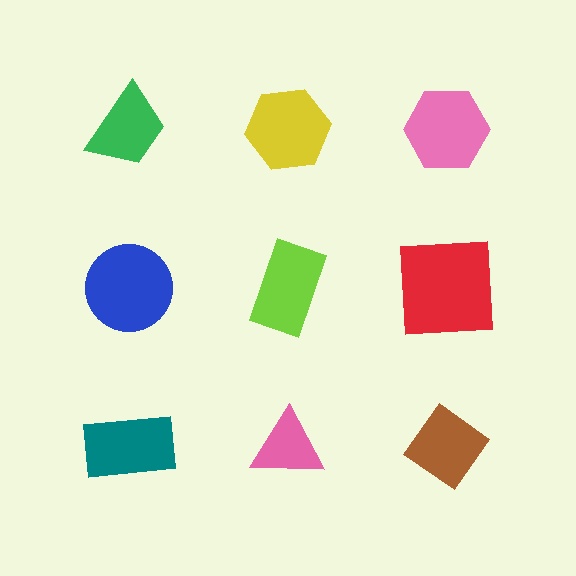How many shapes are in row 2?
3 shapes.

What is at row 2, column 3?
A red square.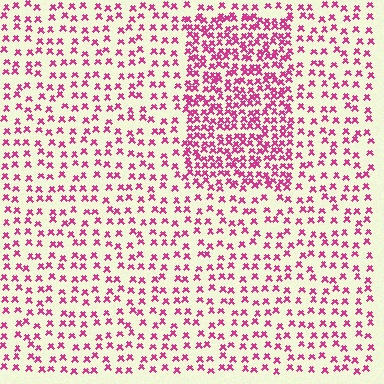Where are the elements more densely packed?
The elements are more densely packed inside the rectangle boundary.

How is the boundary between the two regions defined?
The boundary is defined by a change in element density (approximately 2.2x ratio). All elements are the same color, size, and shape.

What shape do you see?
I see a rectangle.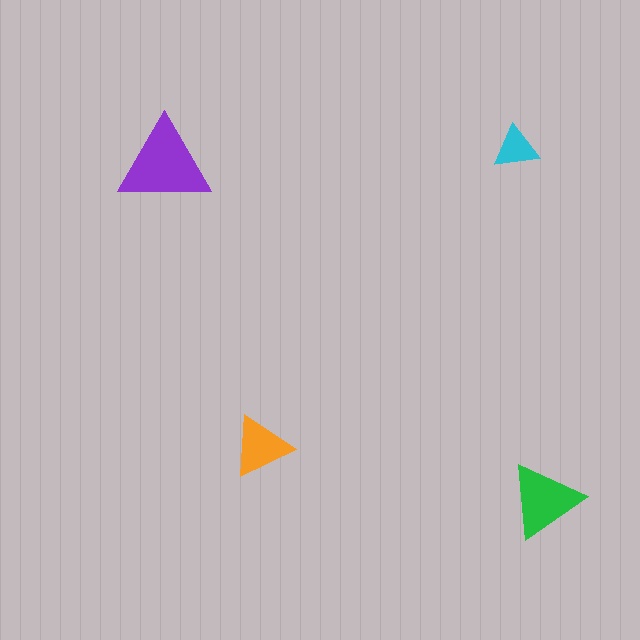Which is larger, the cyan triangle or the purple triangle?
The purple one.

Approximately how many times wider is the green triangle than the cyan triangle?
About 1.5 times wider.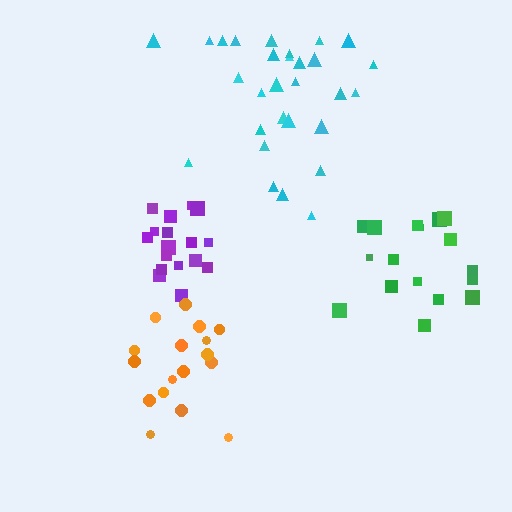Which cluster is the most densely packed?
Purple.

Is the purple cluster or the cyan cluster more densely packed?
Purple.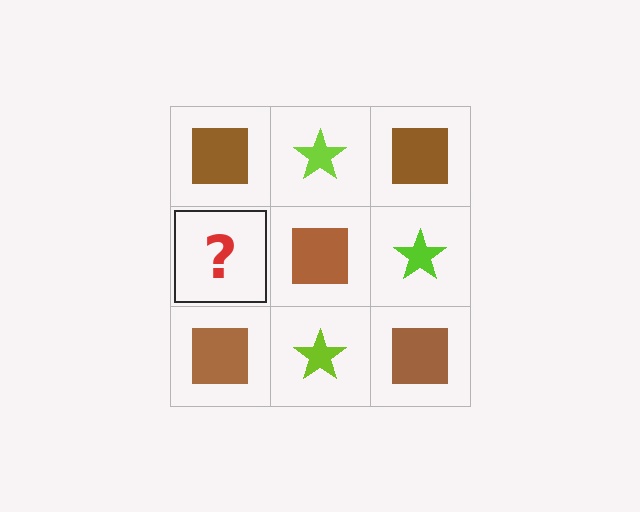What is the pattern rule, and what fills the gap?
The rule is that it alternates brown square and lime star in a checkerboard pattern. The gap should be filled with a lime star.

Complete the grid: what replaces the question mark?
The question mark should be replaced with a lime star.